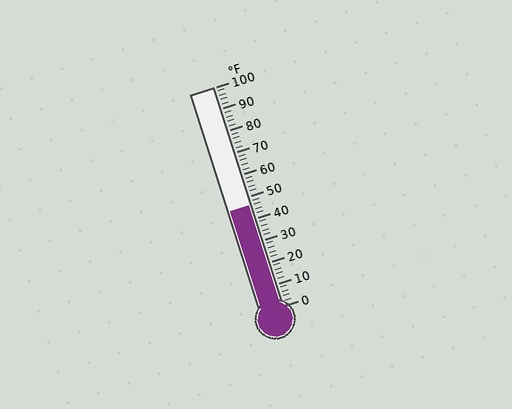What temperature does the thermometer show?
The thermometer shows approximately 46°F.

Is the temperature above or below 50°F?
The temperature is below 50°F.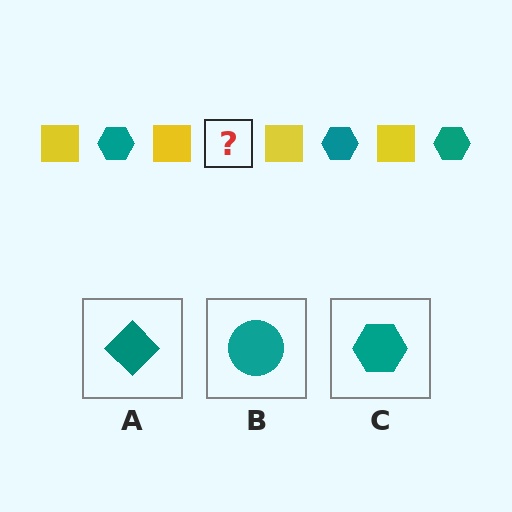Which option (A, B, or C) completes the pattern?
C.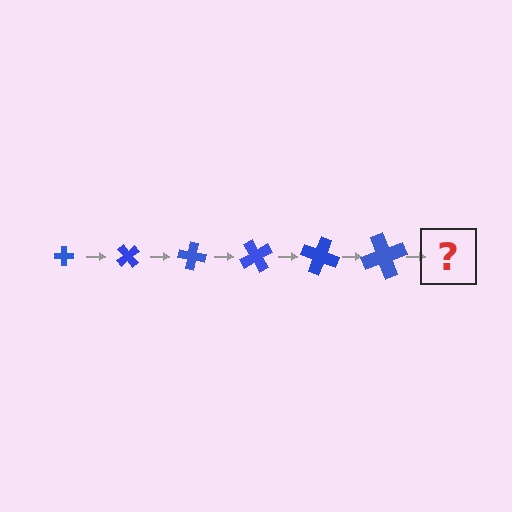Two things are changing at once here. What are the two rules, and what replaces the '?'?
The two rules are that the cross grows larger each step and it rotates 50 degrees each step. The '?' should be a cross, larger than the previous one and rotated 300 degrees from the start.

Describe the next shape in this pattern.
It should be a cross, larger than the previous one and rotated 300 degrees from the start.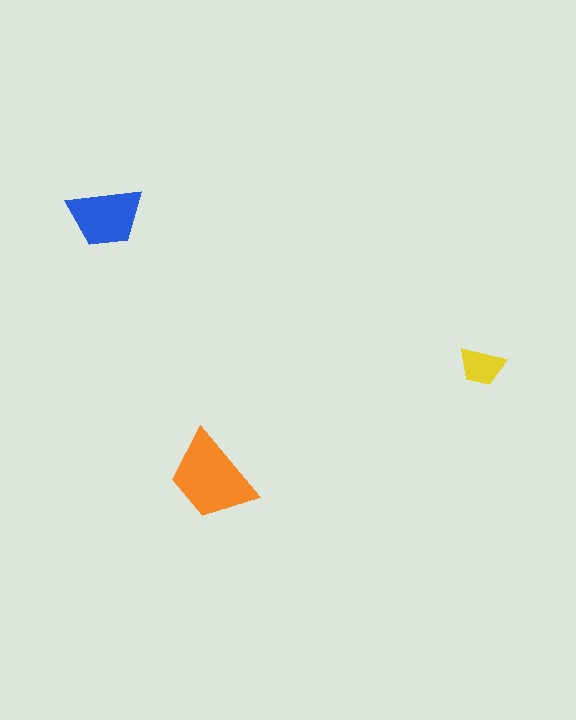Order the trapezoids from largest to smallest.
the orange one, the blue one, the yellow one.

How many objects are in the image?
There are 3 objects in the image.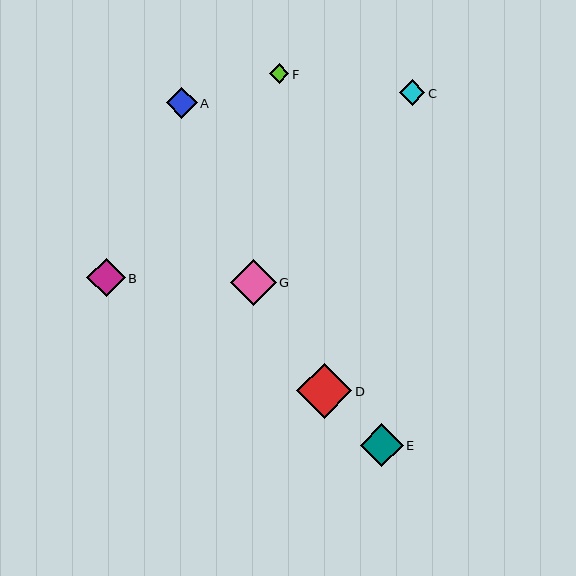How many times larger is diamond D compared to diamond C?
Diamond D is approximately 2.1 times the size of diamond C.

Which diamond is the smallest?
Diamond F is the smallest with a size of approximately 20 pixels.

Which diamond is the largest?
Diamond D is the largest with a size of approximately 55 pixels.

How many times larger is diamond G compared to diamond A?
Diamond G is approximately 1.5 times the size of diamond A.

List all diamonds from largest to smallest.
From largest to smallest: D, G, E, B, A, C, F.